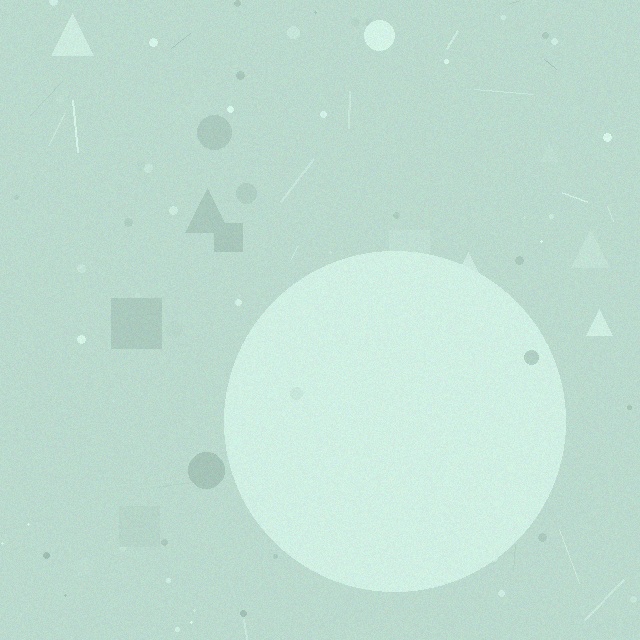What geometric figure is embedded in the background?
A circle is embedded in the background.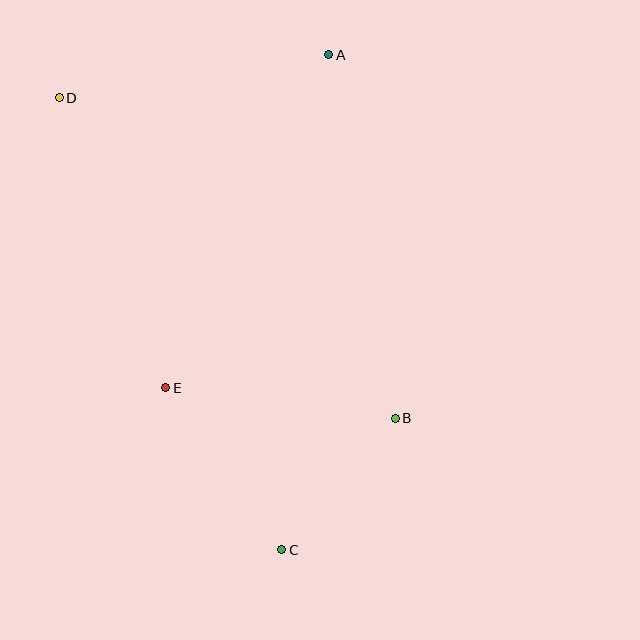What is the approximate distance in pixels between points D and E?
The distance between D and E is approximately 309 pixels.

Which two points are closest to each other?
Points B and C are closest to each other.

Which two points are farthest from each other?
Points C and D are farthest from each other.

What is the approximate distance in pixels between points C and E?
The distance between C and E is approximately 199 pixels.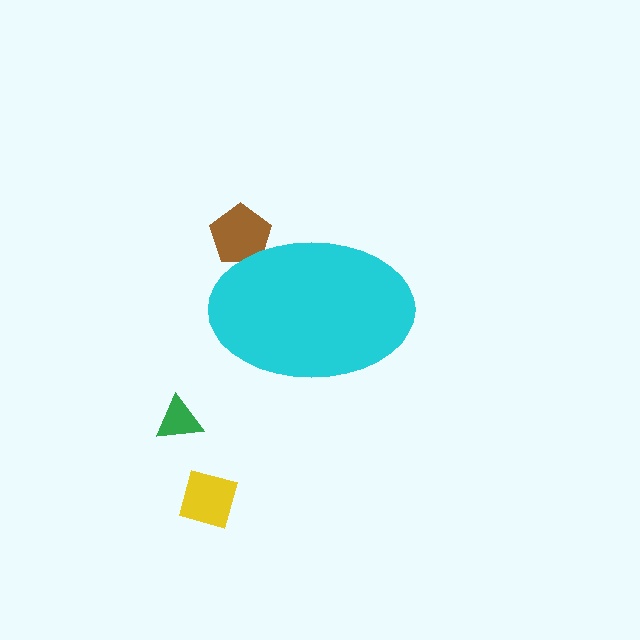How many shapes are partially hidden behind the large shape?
1 shape is partially hidden.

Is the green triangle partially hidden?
No, the green triangle is fully visible.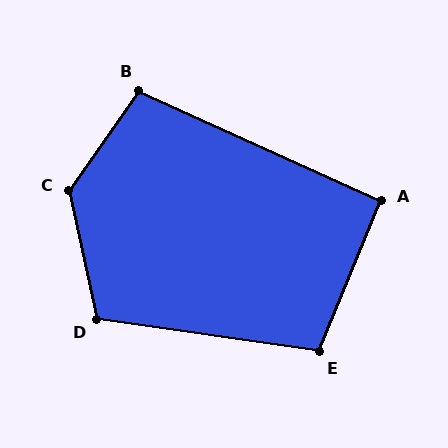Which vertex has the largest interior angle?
C, at approximately 133 degrees.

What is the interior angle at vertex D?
Approximately 110 degrees (obtuse).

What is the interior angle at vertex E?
Approximately 104 degrees (obtuse).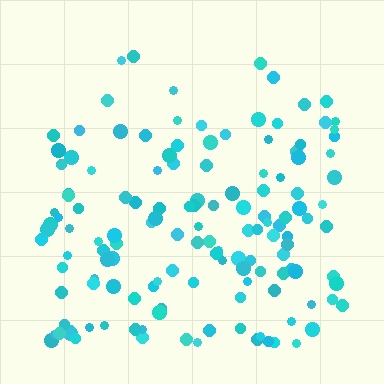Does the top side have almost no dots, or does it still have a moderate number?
Still a moderate number, just noticeably fewer than the bottom.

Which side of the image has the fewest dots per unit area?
The top.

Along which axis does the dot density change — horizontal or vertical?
Vertical.